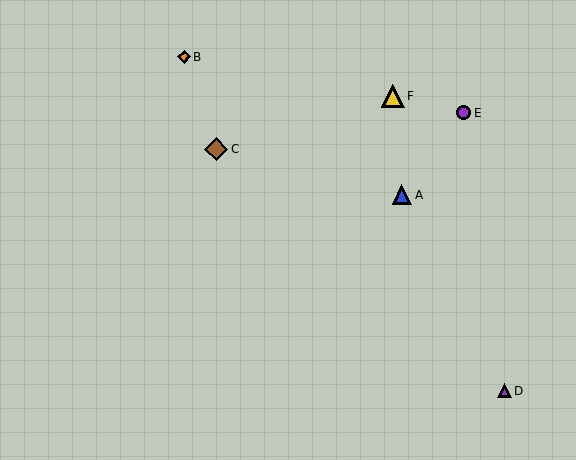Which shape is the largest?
The yellow triangle (labeled F) is the largest.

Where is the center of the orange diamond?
The center of the orange diamond is at (184, 57).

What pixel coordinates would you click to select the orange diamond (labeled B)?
Click at (184, 57) to select the orange diamond B.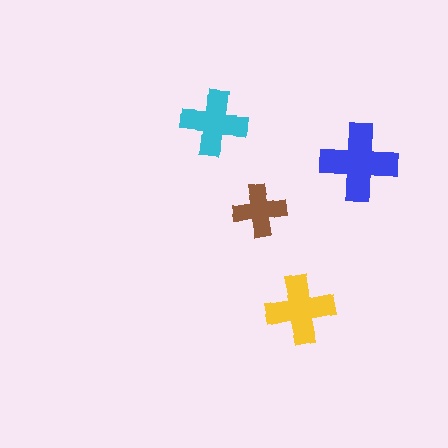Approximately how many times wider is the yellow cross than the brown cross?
About 1.5 times wider.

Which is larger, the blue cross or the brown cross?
The blue one.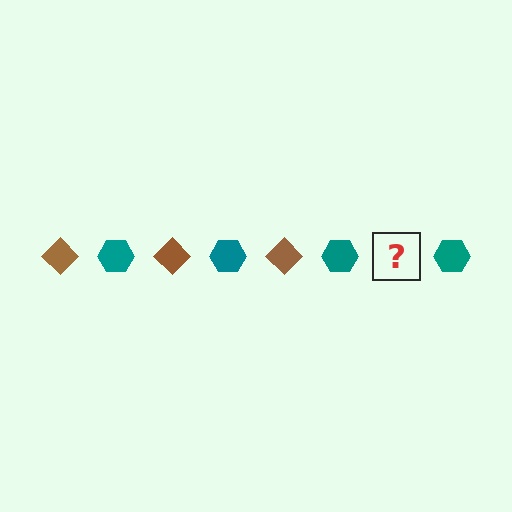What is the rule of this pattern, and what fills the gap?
The rule is that the pattern alternates between brown diamond and teal hexagon. The gap should be filled with a brown diamond.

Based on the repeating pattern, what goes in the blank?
The blank should be a brown diamond.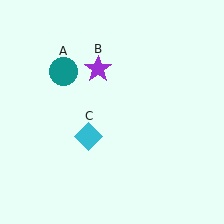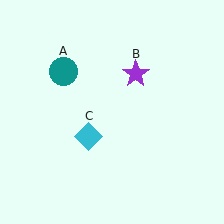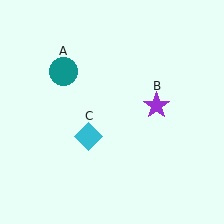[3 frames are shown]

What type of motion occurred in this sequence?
The purple star (object B) rotated clockwise around the center of the scene.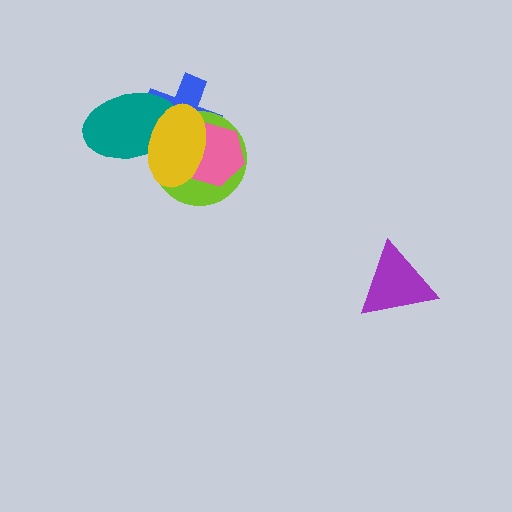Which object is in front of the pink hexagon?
The yellow ellipse is in front of the pink hexagon.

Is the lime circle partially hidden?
Yes, it is partially covered by another shape.